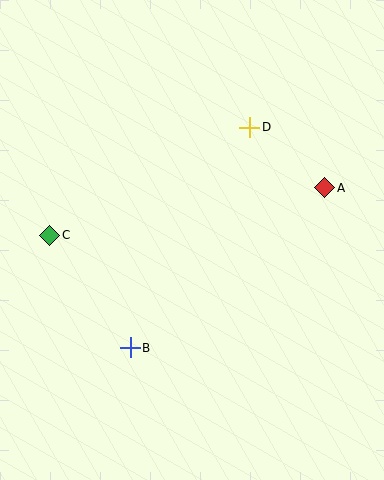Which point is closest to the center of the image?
Point B at (130, 348) is closest to the center.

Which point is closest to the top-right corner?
Point D is closest to the top-right corner.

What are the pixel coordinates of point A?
Point A is at (325, 188).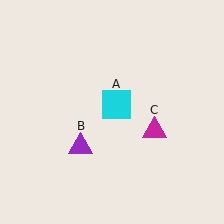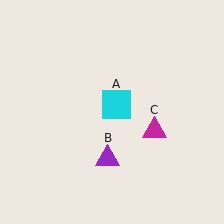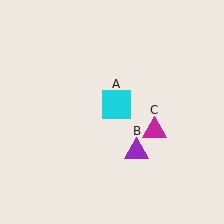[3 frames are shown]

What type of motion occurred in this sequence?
The purple triangle (object B) rotated counterclockwise around the center of the scene.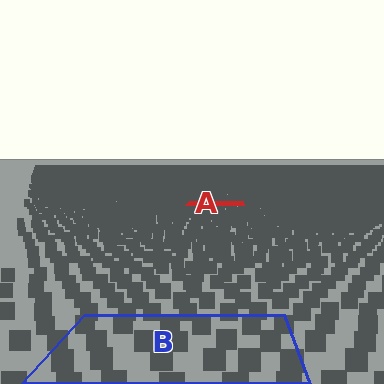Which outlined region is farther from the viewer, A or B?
Region A is farther from the viewer — the texture elements inside it appear smaller and more densely packed.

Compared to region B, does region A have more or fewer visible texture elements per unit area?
Region A has more texture elements per unit area — they are packed more densely because it is farther away.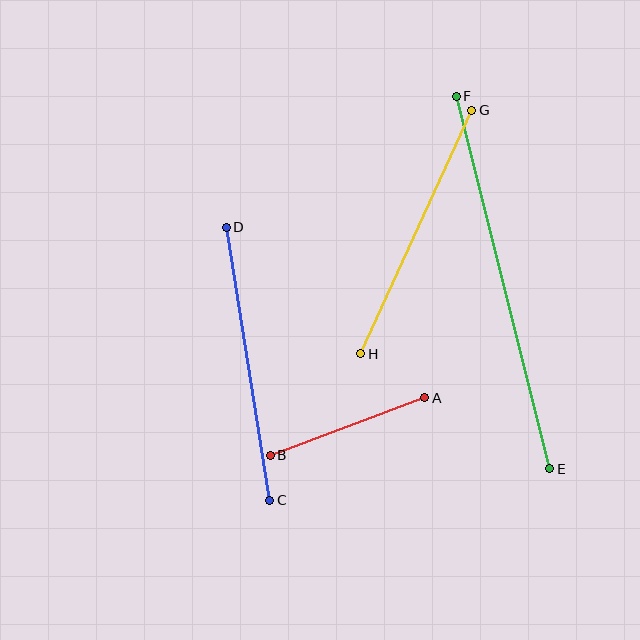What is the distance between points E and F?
The distance is approximately 384 pixels.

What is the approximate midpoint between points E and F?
The midpoint is at approximately (503, 282) pixels.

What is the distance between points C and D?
The distance is approximately 276 pixels.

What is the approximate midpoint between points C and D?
The midpoint is at approximately (248, 364) pixels.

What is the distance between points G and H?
The distance is approximately 268 pixels.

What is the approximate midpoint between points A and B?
The midpoint is at approximately (347, 427) pixels.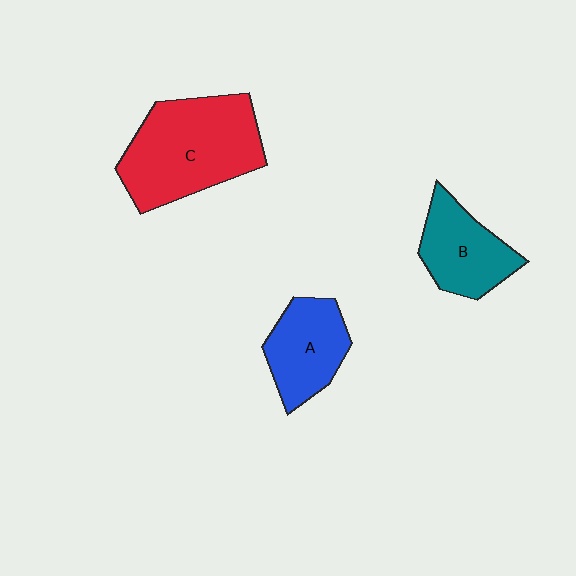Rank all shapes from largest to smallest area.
From largest to smallest: C (red), B (teal), A (blue).